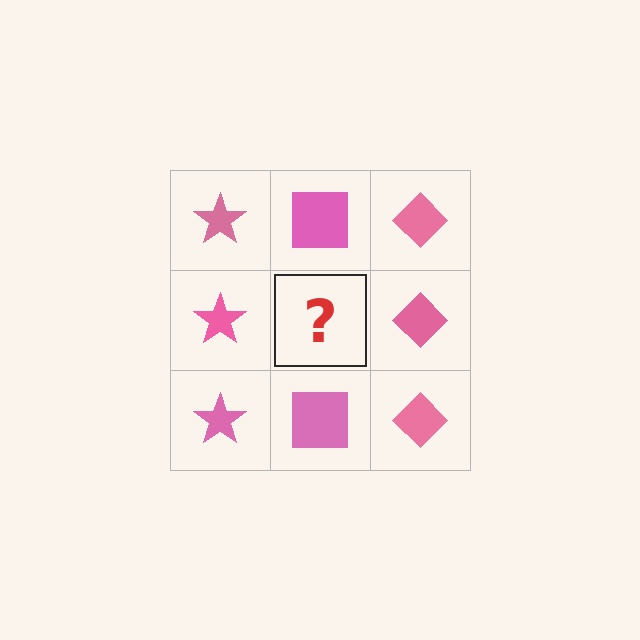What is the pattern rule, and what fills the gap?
The rule is that each column has a consistent shape. The gap should be filled with a pink square.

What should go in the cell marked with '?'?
The missing cell should contain a pink square.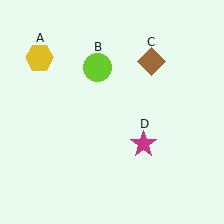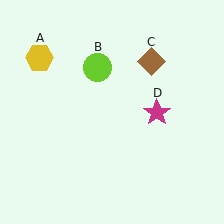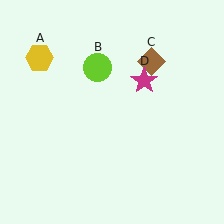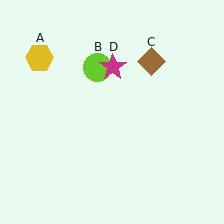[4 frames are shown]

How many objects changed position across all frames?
1 object changed position: magenta star (object D).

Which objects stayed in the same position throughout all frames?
Yellow hexagon (object A) and lime circle (object B) and brown diamond (object C) remained stationary.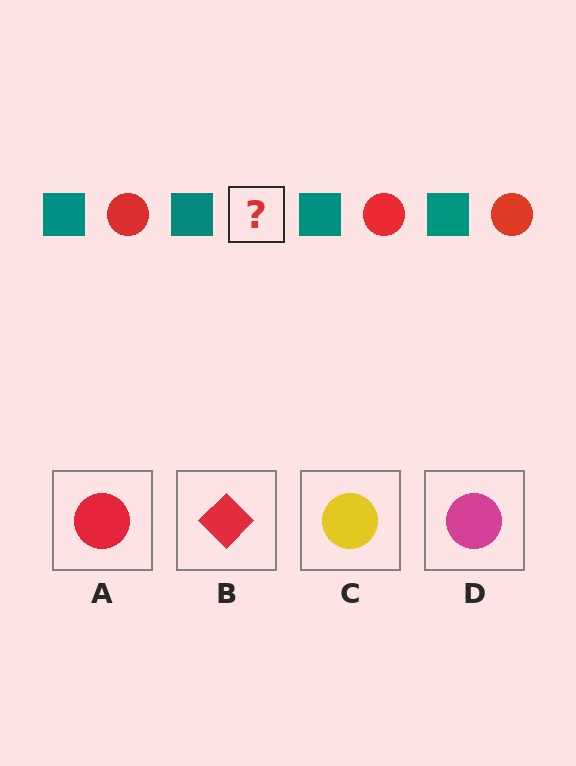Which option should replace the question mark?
Option A.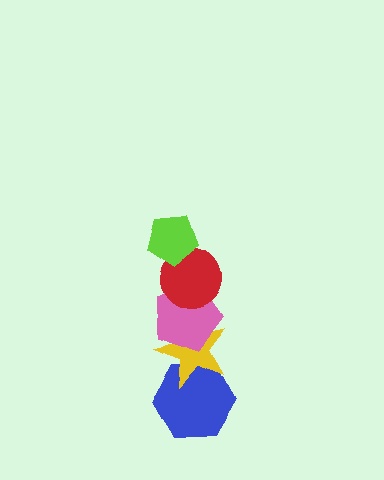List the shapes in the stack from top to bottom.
From top to bottom: the lime pentagon, the red circle, the pink pentagon, the yellow star, the blue hexagon.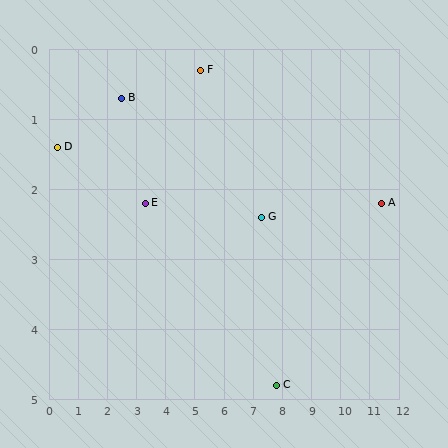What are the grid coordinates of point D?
Point D is at approximately (0.3, 1.4).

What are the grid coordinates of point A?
Point A is at approximately (11.4, 2.2).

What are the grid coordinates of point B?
Point B is at approximately (2.5, 0.7).